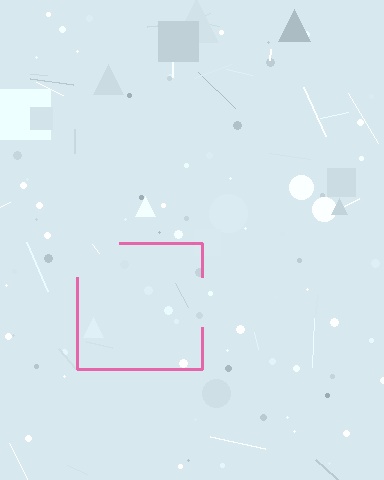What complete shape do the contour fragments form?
The contour fragments form a square.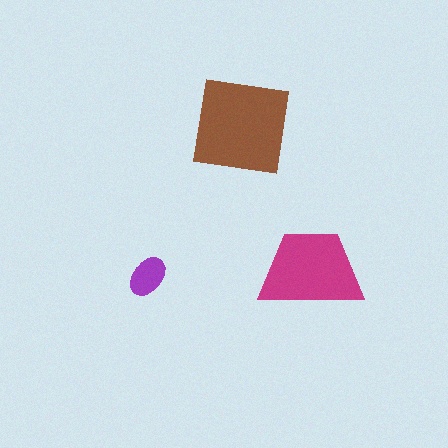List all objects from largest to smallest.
The brown square, the magenta trapezoid, the purple ellipse.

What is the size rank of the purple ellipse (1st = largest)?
3rd.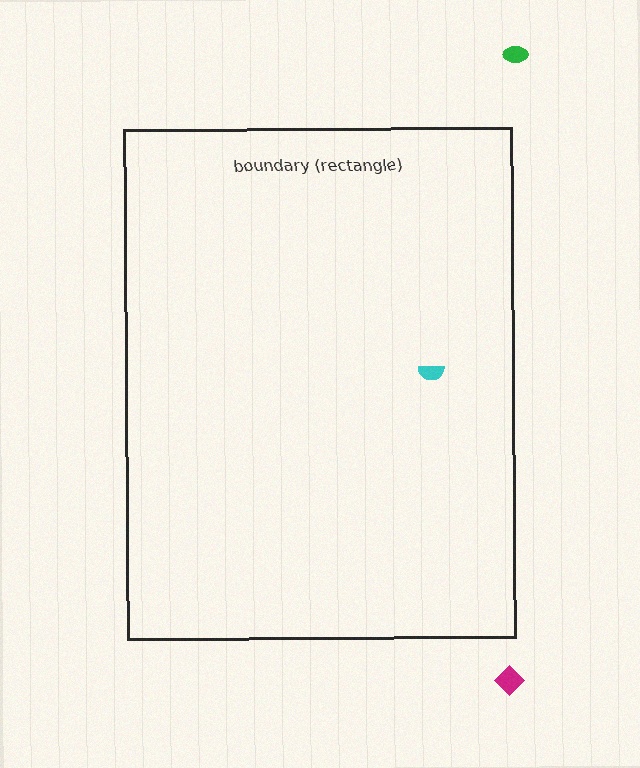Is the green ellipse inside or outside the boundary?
Outside.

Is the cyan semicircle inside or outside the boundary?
Inside.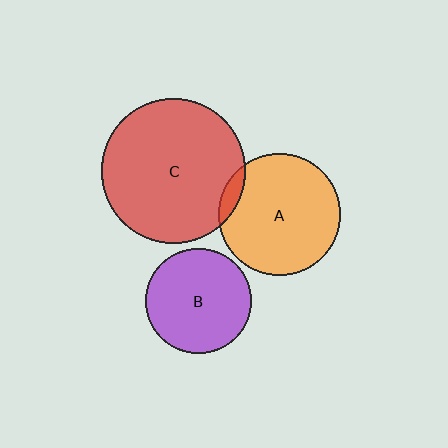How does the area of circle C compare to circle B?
Approximately 1.9 times.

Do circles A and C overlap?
Yes.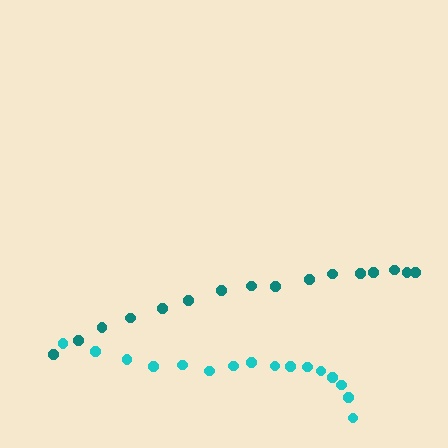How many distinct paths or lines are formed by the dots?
There are 2 distinct paths.